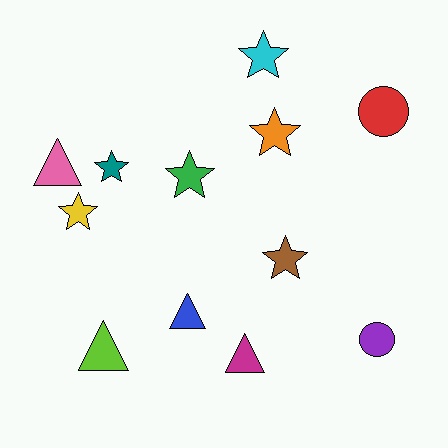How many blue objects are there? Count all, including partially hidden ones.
There is 1 blue object.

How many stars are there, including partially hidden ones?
There are 6 stars.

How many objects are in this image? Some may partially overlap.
There are 12 objects.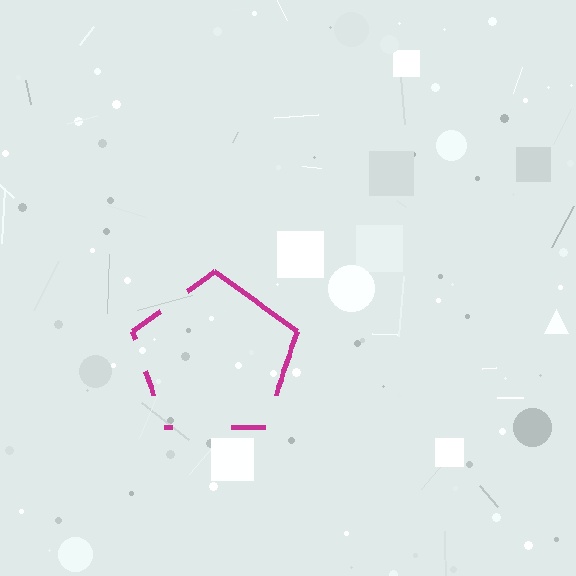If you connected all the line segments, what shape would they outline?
They would outline a pentagon.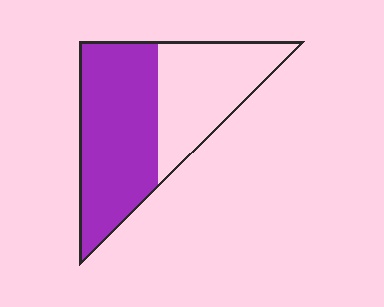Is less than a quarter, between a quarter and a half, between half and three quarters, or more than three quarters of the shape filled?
Between half and three quarters.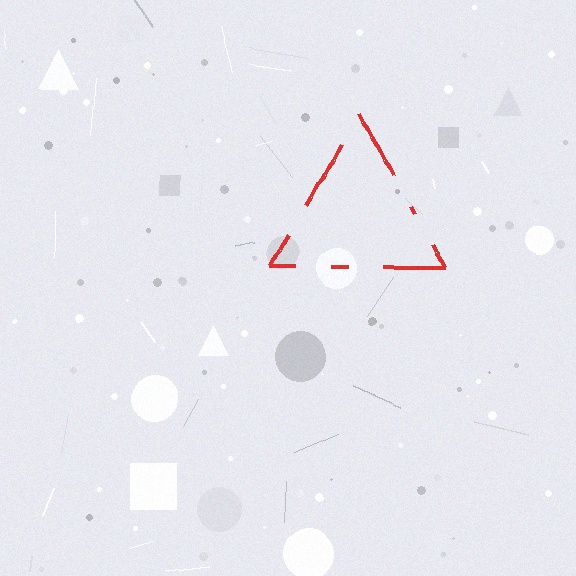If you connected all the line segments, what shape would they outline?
They would outline a triangle.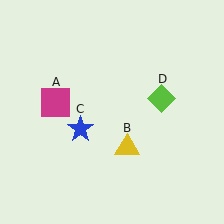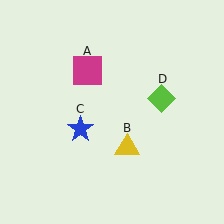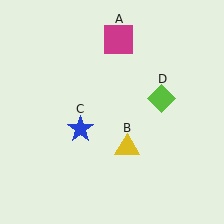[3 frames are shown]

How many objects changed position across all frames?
1 object changed position: magenta square (object A).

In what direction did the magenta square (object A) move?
The magenta square (object A) moved up and to the right.